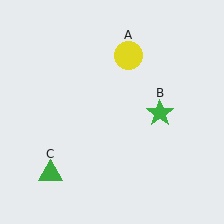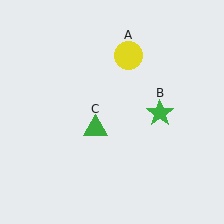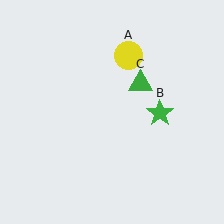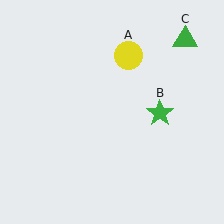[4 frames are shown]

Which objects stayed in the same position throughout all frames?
Yellow circle (object A) and green star (object B) remained stationary.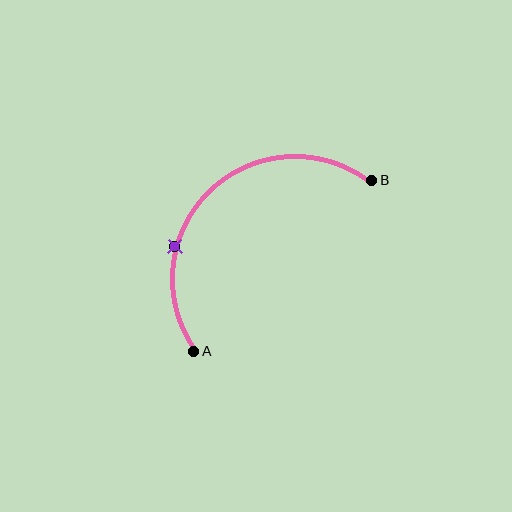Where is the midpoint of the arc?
The arc midpoint is the point on the curve farthest from the straight line joining A and B. It sits above and to the left of that line.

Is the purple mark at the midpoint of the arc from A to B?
No. The purple mark lies on the arc but is closer to endpoint A. The arc midpoint would be at the point on the curve equidistant along the arc from both A and B.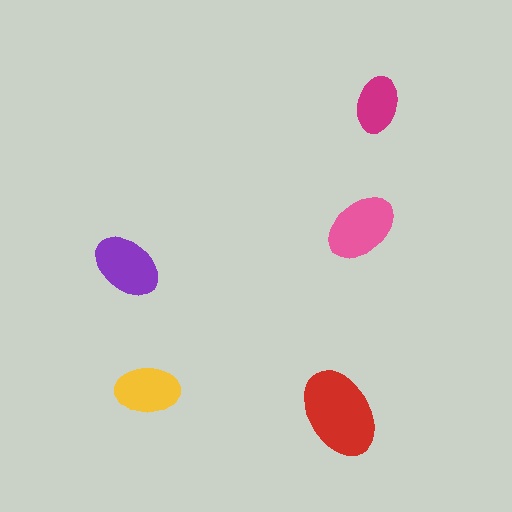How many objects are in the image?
There are 5 objects in the image.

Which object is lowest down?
The red ellipse is bottommost.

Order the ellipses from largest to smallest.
the red one, the pink one, the purple one, the yellow one, the magenta one.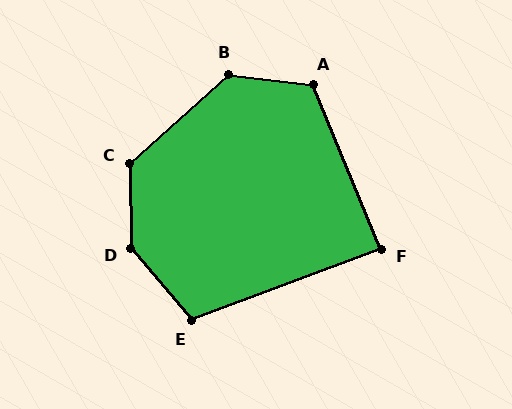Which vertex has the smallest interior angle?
F, at approximately 88 degrees.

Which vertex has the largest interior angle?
D, at approximately 140 degrees.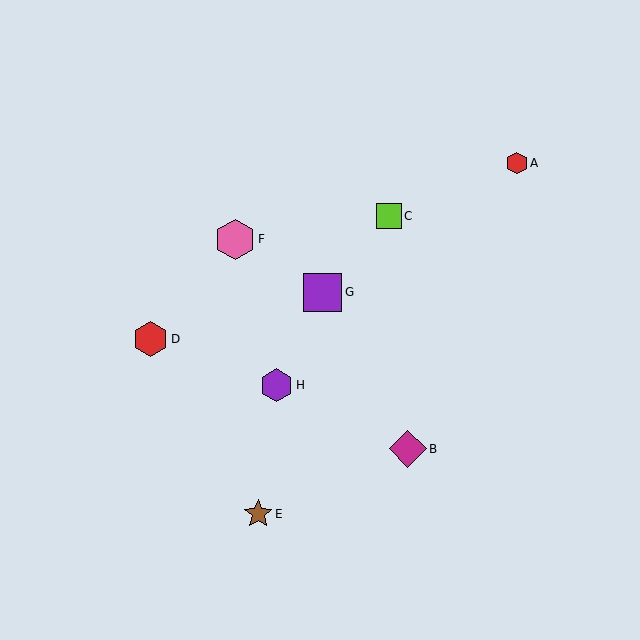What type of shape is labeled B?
Shape B is a magenta diamond.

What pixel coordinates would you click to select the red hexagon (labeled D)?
Click at (151, 339) to select the red hexagon D.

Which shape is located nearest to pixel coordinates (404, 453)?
The magenta diamond (labeled B) at (408, 449) is nearest to that location.